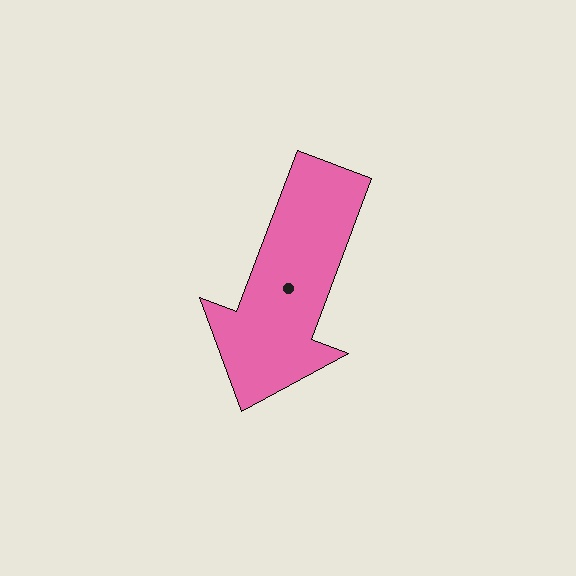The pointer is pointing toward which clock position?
Roughly 7 o'clock.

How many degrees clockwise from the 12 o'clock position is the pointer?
Approximately 201 degrees.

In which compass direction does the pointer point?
South.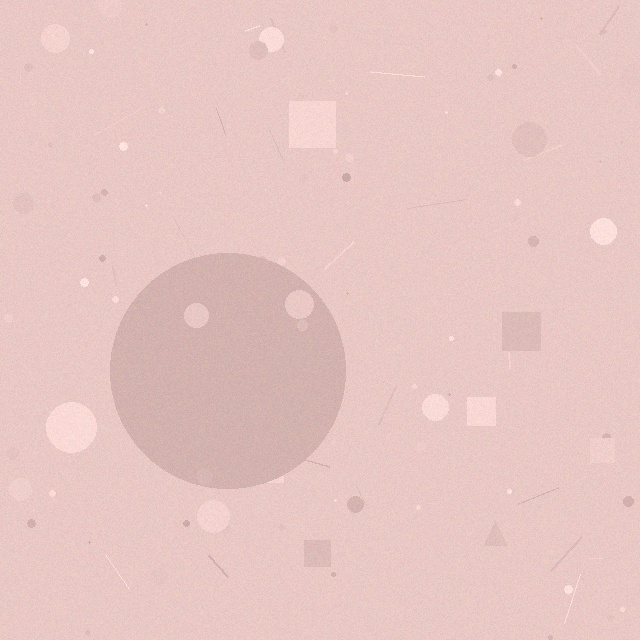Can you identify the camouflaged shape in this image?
The camouflaged shape is a circle.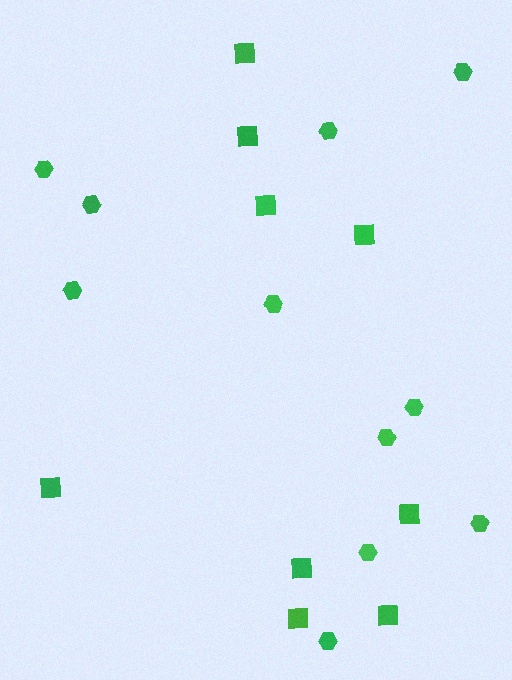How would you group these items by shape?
There are 2 groups: one group of squares (9) and one group of hexagons (11).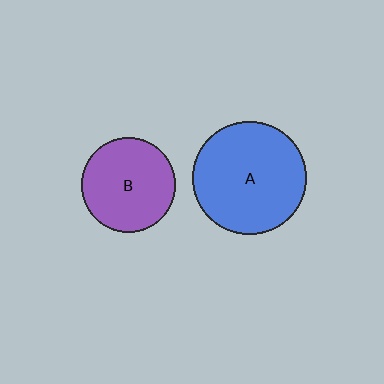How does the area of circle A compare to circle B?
Approximately 1.4 times.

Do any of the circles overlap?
No, none of the circles overlap.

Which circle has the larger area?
Circle A (blue).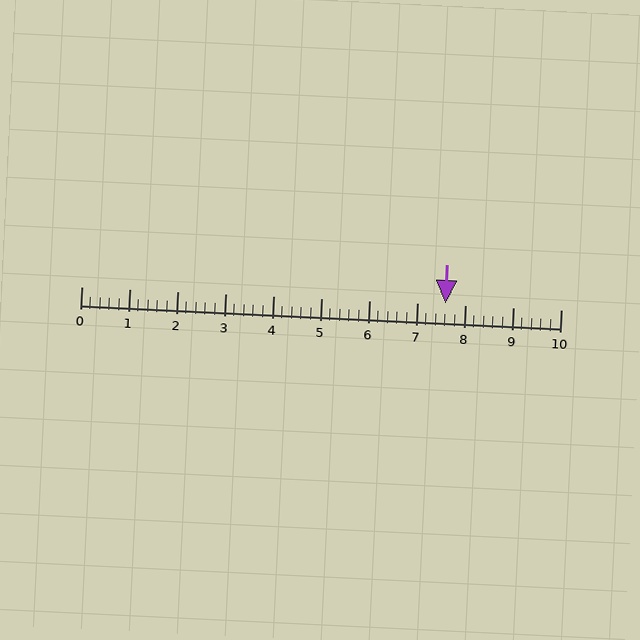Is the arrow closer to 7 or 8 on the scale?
The arrow is closer to 8.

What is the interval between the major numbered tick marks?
The major tick marks are spaced 1 units apart.